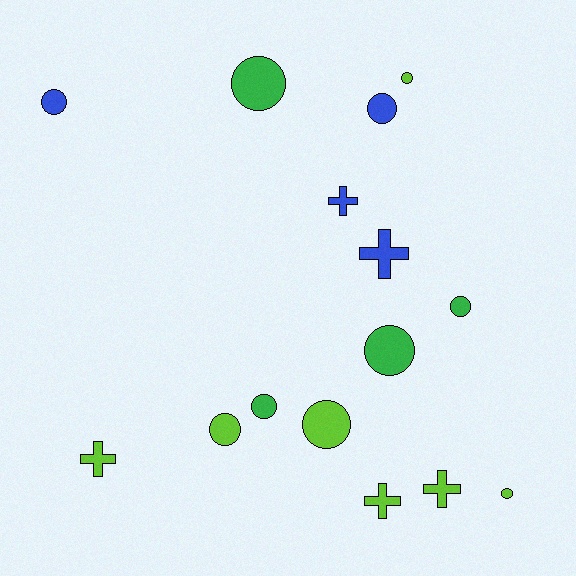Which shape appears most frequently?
Circle, with 10 objects.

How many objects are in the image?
There are 15 objects.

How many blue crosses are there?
There are 2 blue crosses.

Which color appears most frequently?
Lime, with 7 objects.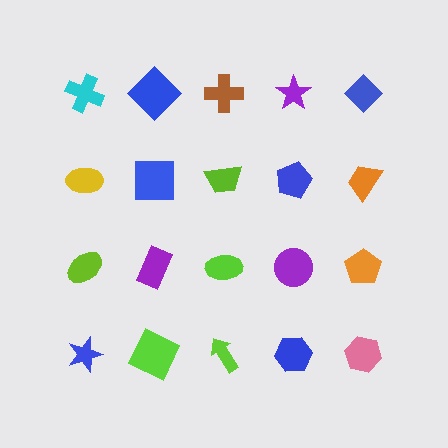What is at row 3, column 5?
An orange pentagon.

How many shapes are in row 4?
5 shapes.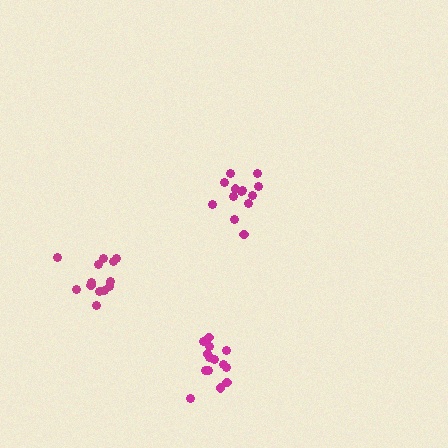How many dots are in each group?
Group 1: 13 dots, Group 2: 14 dots, Group 3: 13 dots (40 total).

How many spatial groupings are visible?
There are 3 spatial groupings.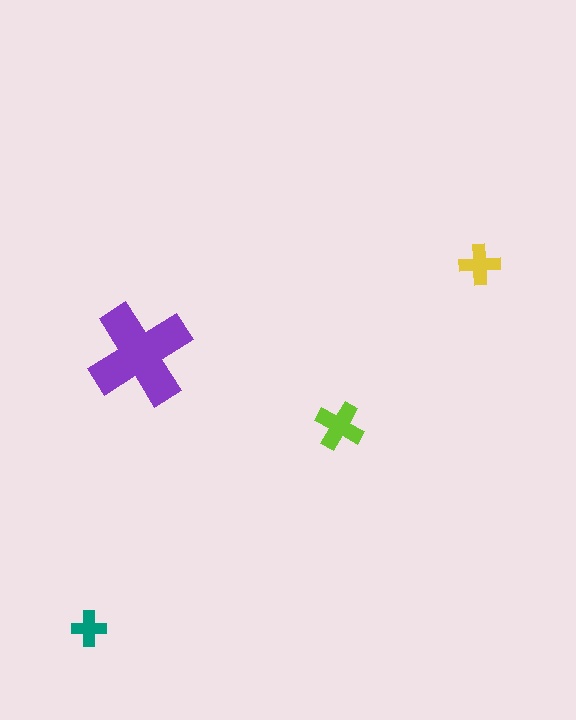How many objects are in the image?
There are 4 objects in the image.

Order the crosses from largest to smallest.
the purple one, the lime one, the yellow one, the teal one.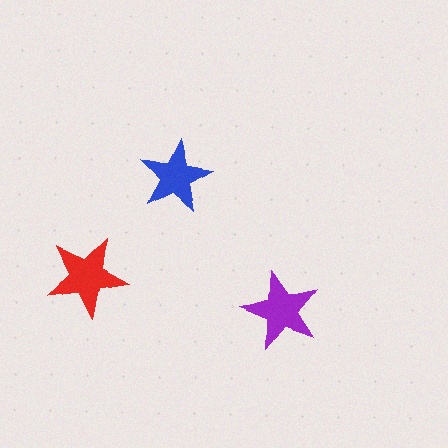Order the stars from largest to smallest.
the red one, the purple one, the blue one.